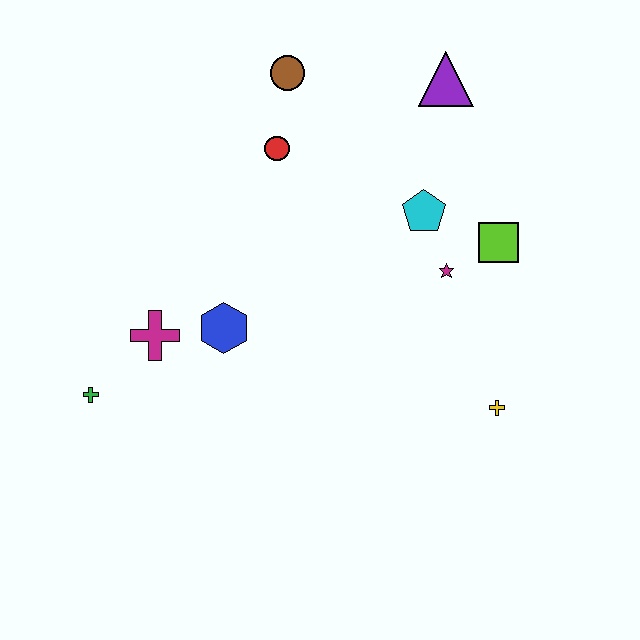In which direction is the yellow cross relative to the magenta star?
The yellow cross is below the magenta star.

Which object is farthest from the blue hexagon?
The purple triangle is farthest from the blue hexagon.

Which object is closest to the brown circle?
The red circle is closest to the brown circle.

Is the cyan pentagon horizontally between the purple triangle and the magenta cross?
Yes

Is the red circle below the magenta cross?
No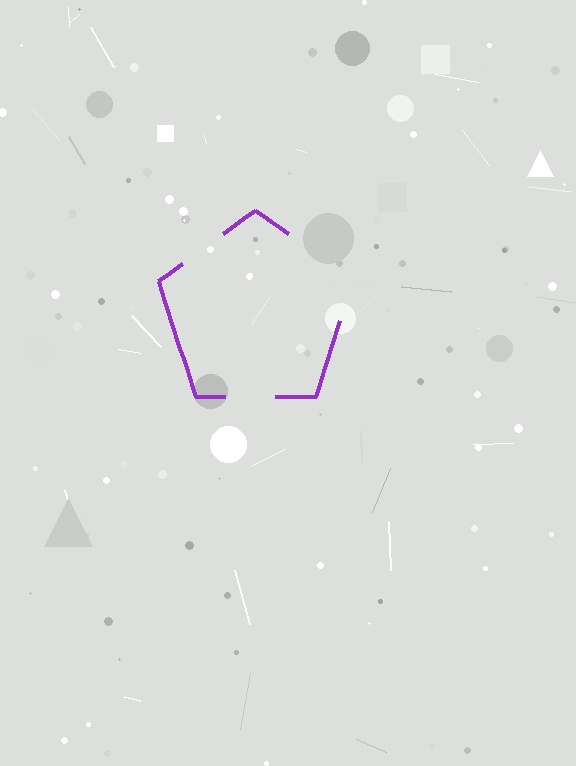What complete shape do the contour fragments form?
The contour fragments form a pentagon.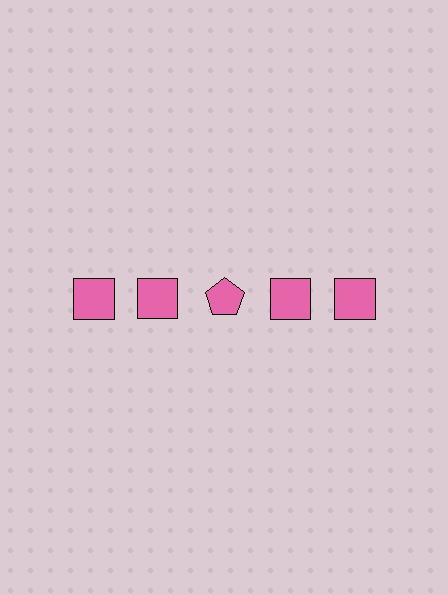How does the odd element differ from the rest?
It has a different shape: pentagon instead of square.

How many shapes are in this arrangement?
There are 5 shapes arranged in a grid pattern.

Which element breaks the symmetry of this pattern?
The pink pentagon in the top row, center column breaks the symmetry. All other shapes are pink squares.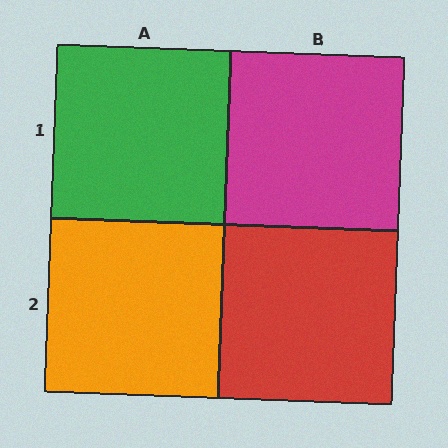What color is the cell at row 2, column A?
Orange.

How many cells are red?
1 cell is red.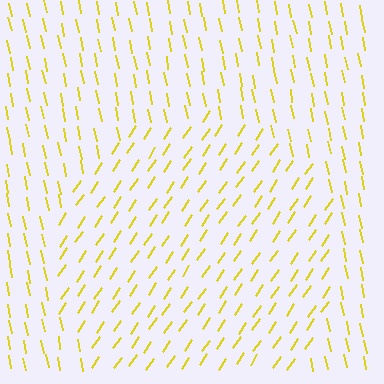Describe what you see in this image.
The image is filled with small yellow line segments. A circle region in the image has lines oriented differently from the surrounding lines, creating a visible texture boundary.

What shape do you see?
I see a circle.